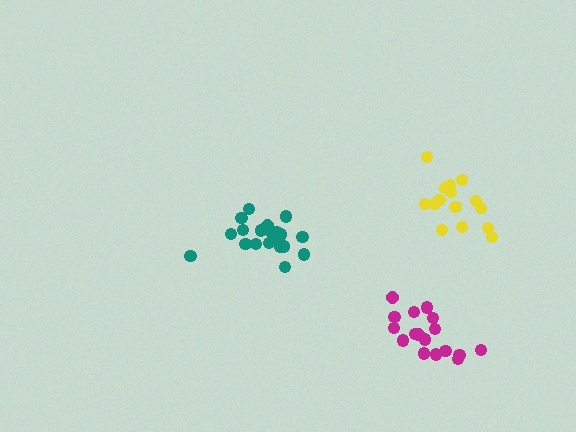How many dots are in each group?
Group 1: 15 dots, Group 2: 20 dots, Group 3: 17 dots (52 total).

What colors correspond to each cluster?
The clusters are colored: yellow, teal, magenta.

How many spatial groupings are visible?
There are 3 spatial groupings.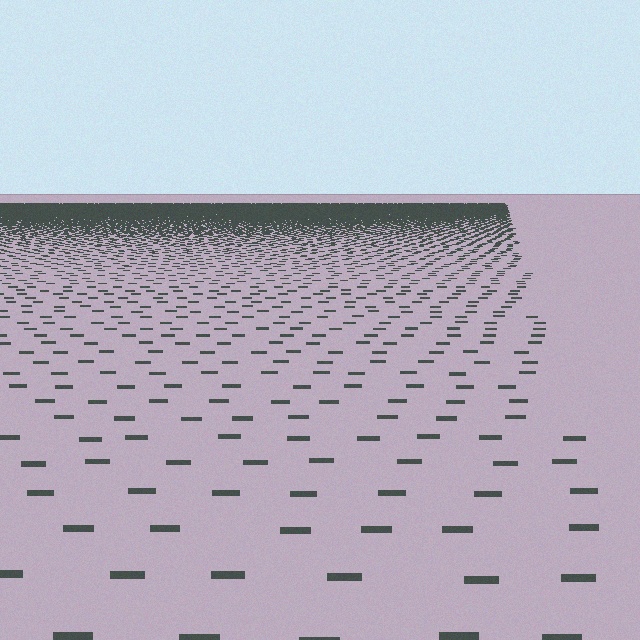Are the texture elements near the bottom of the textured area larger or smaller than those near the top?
Larger. Near the bottom, elements are closer to the viewer and appear at a bigger on-screen size.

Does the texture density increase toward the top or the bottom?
Density increases toward the top.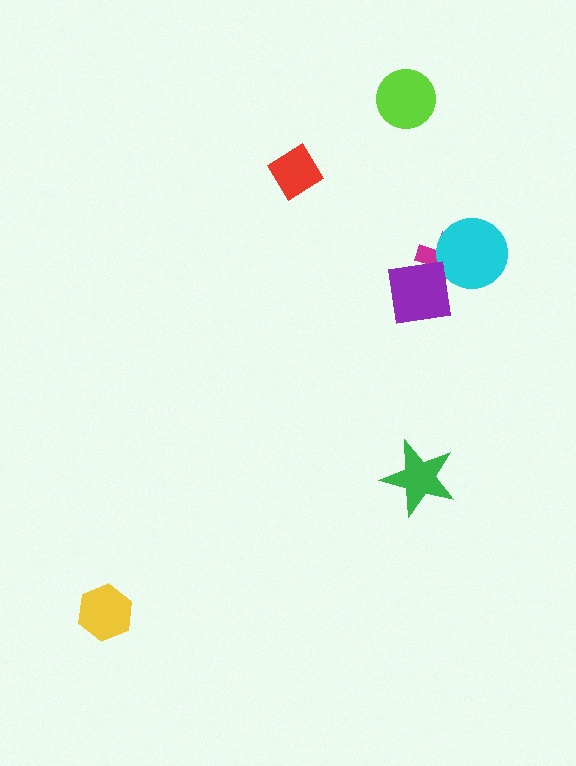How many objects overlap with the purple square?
2 objects overlap with the purple square.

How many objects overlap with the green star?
0 objects overlap with the green star.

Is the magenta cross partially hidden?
Yes, it is partially covered by another shape.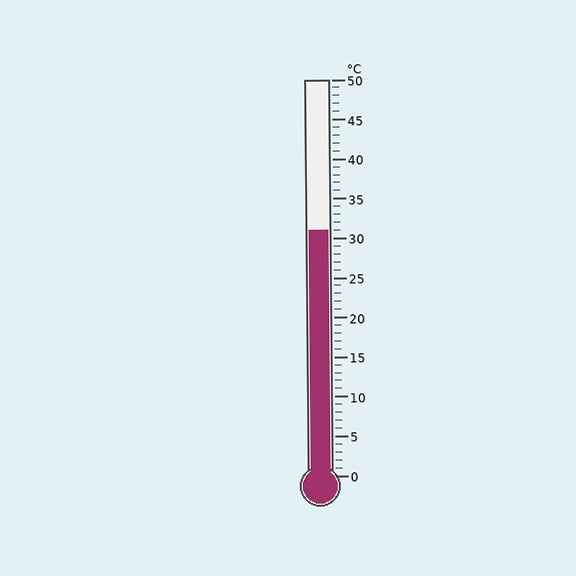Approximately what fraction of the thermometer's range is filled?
The thermometer is filled to approximately 60% of its range.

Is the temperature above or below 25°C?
The temperature is above 25°C.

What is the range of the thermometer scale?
The thermometer scale ranges from 0°C to 50°C.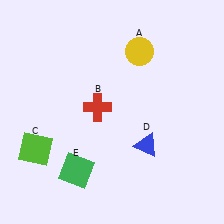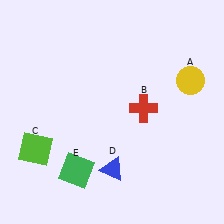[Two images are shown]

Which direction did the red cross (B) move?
The red cross (B) moved right.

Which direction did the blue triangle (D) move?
The blue triangle (D) moved left.